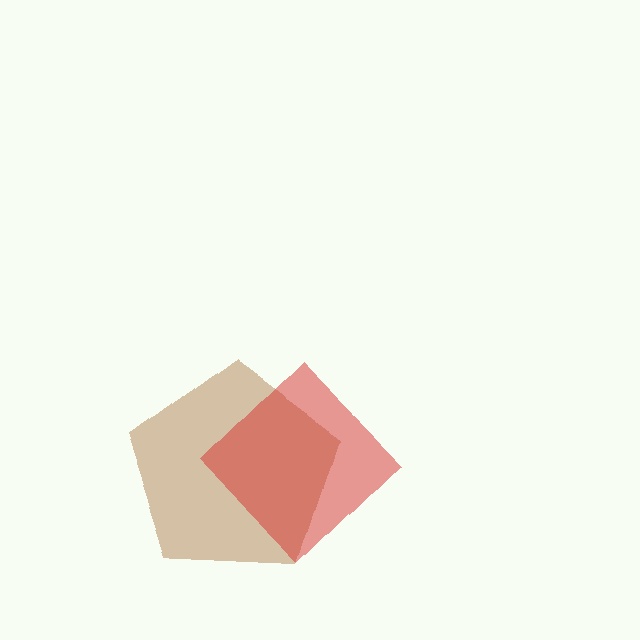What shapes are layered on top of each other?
The layered shapes are: a brown pentagon, a red diamond.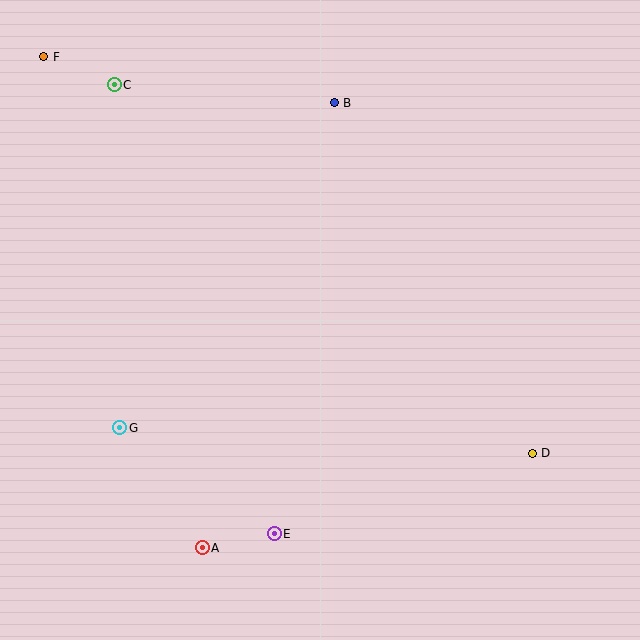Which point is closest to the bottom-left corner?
Point A is closest to the bottom-left corner.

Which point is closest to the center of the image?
Point B at (334, 103) is closest to the center.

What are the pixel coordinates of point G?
Point G is at (120, 428).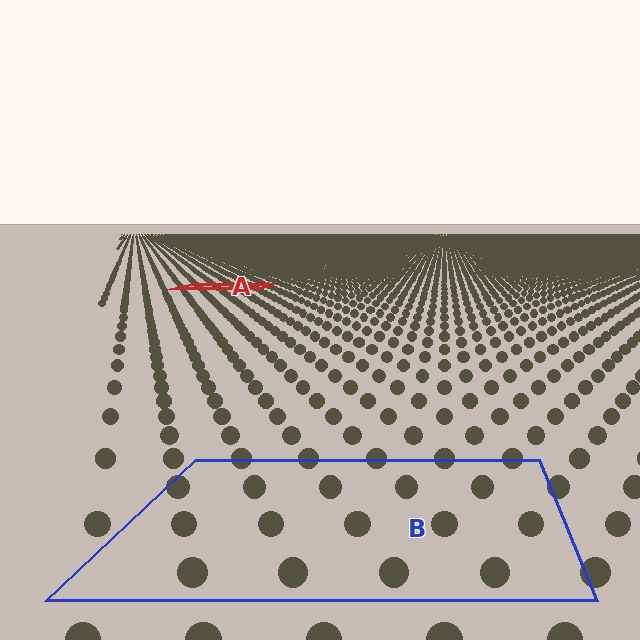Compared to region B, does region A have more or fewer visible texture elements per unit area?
Region A has more texture elements per unit area — they are packed more densely because it is farther away.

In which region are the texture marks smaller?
The texture marks are smaller in region A, because it is farther away.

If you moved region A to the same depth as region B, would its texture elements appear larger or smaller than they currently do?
They would appear larger. At a closer depth, the same texture elements are projected at a bigger on-screen size.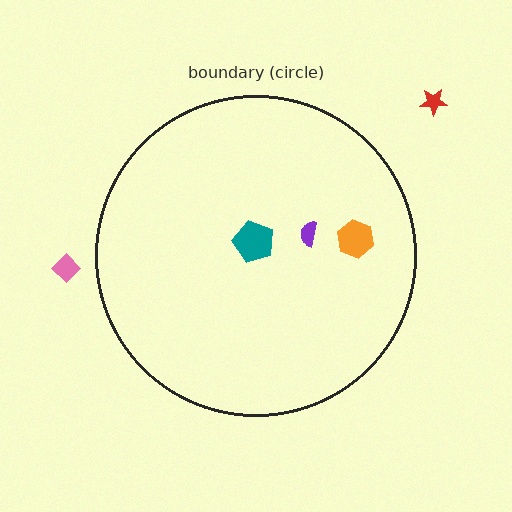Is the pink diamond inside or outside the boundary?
Outside.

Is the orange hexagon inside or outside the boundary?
Inside.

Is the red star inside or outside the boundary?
Outside.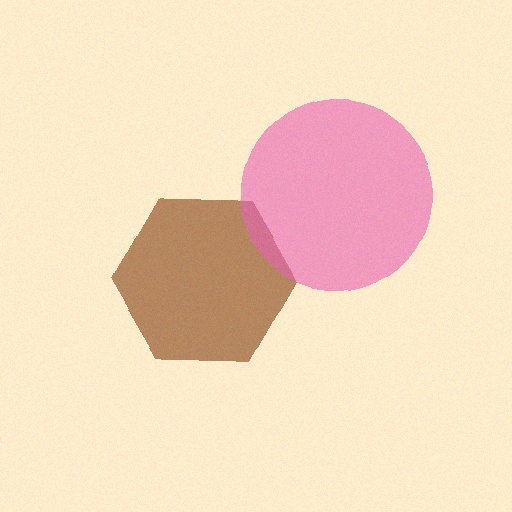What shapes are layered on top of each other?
The layered shapes are: a brown hexagon, a pink circle.